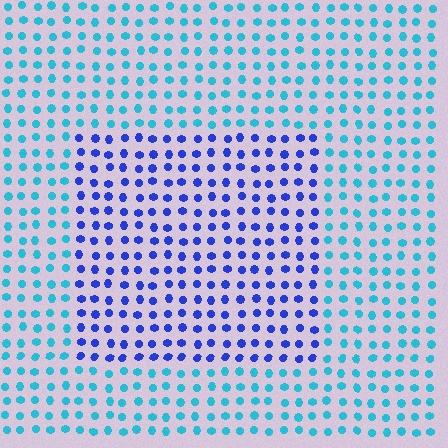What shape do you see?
I see a rectangle.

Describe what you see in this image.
The image is filled with small cyan elements in a uniform arrangement. A rectangle-shaped region is visible where the elements are tinted to a slightly different hue, forming a subtle color boundary.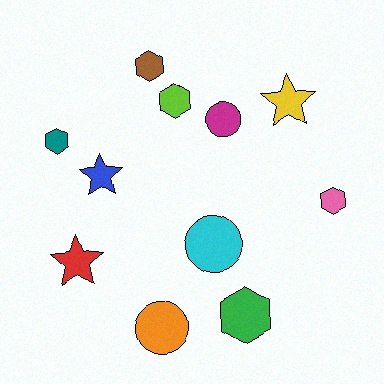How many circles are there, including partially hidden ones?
There are 3 circles.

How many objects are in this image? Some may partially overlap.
There are 11 objects.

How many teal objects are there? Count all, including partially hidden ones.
There is 1 teal object.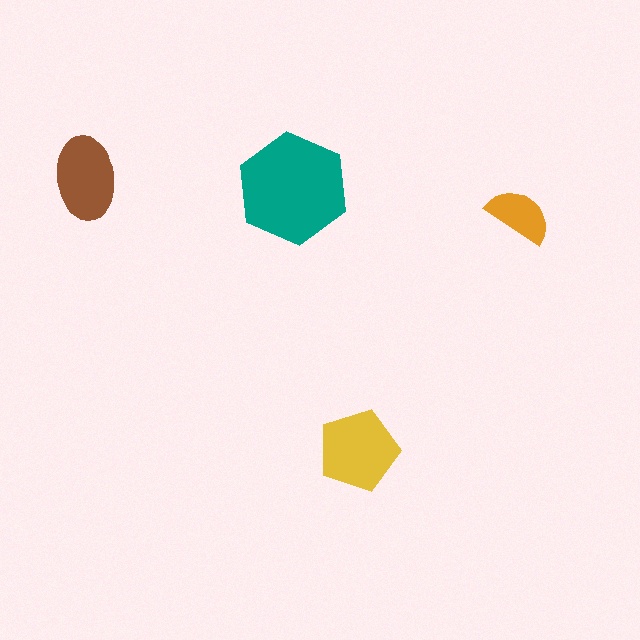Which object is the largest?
The teal hexagon.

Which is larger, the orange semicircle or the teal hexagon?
The teal hexagon.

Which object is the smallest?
The orange semicircle.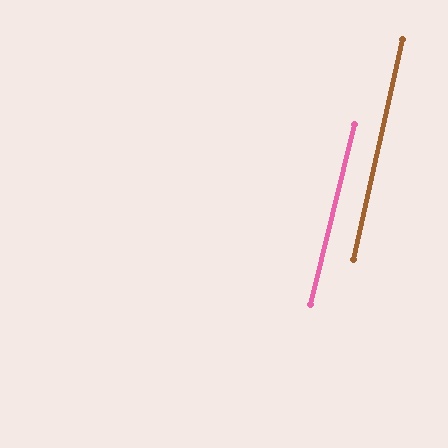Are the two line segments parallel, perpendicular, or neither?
Parallel — their directions differ by only 1.5°.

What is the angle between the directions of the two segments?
Approximately 2 degrees.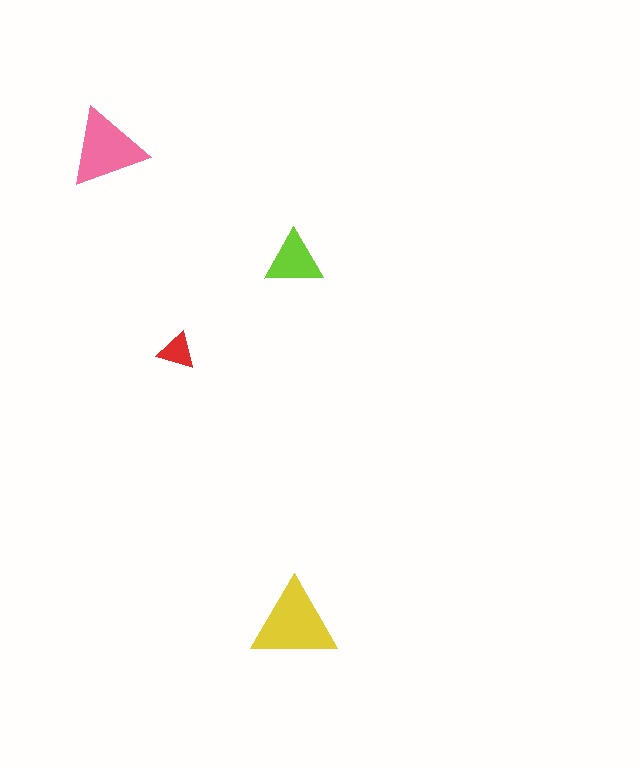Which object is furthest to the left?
The pink triangle is leftmost.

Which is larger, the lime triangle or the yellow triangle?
The yellow one.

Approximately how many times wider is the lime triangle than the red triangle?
About 1.5 times wider.